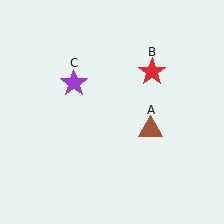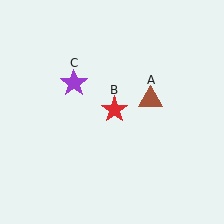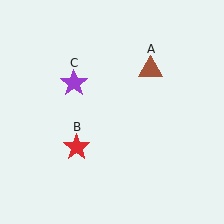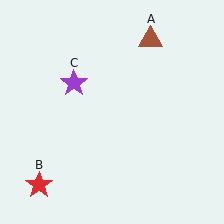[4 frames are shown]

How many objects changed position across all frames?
2 objects changed position: brown triangle (object A), red star (object B).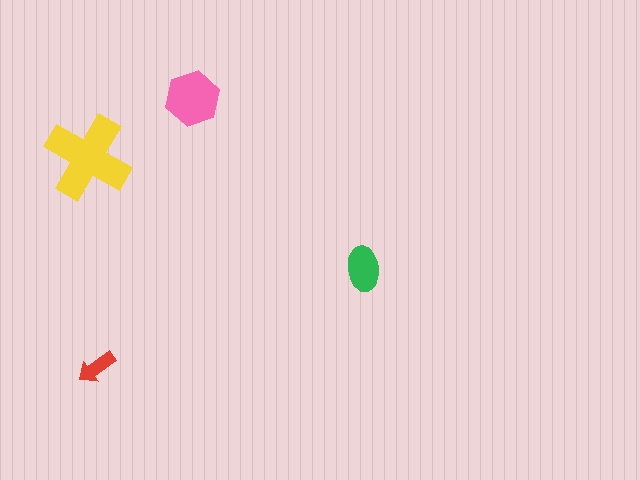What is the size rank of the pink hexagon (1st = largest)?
2nd.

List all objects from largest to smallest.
The yellow cross, the pink hexagon, the green ellipse, the red arrow.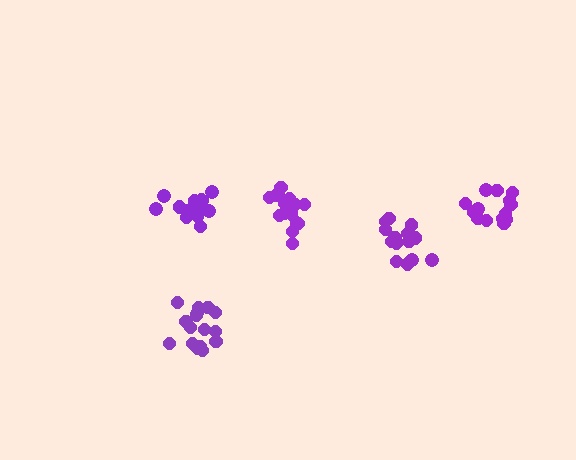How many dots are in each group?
Group 1: 16 dots, Group 2: 14 dots, Group 3: 15 dots, Group 4: 13 dots, Group 5: 16 dots (74 total).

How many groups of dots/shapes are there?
There are 5 groups.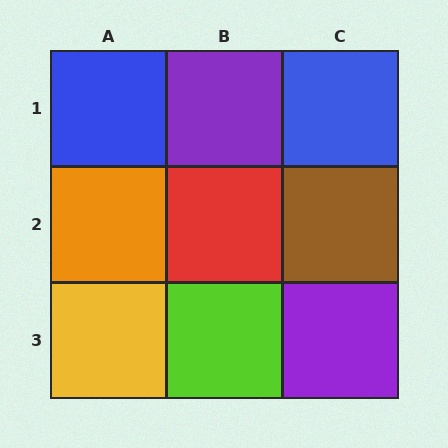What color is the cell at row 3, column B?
Lime.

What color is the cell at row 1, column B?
Purple.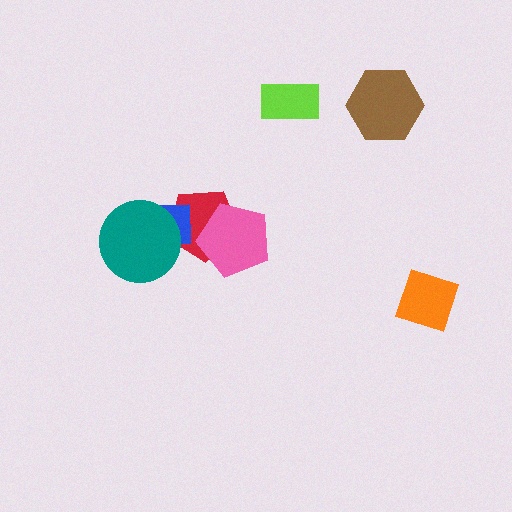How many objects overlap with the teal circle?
2 objects overlap with the teal circle.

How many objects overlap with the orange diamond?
0 objects overlap with the orange diamond.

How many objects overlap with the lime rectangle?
0 objects overlap with the lime rectangle.